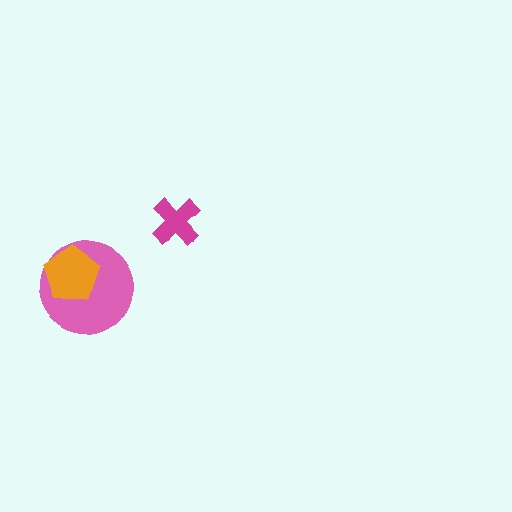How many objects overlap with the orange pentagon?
1 object overlaps with the orange pentagon.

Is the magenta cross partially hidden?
No, no other shape covers it.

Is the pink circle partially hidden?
Yes, it is partially covered by another shape.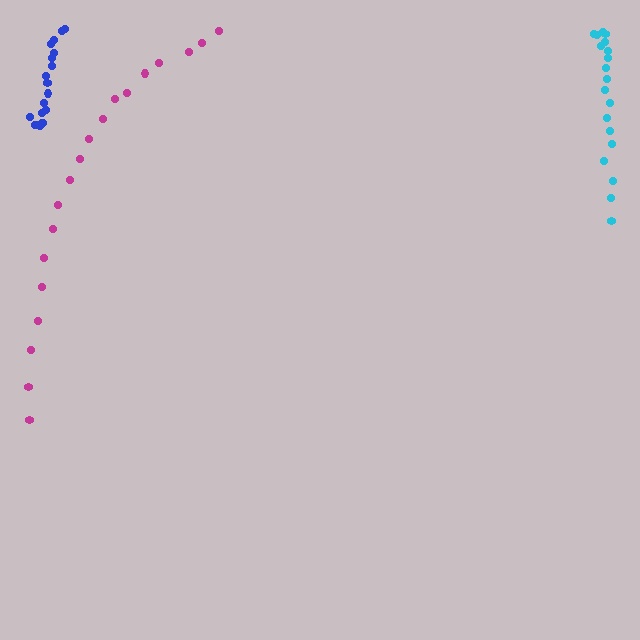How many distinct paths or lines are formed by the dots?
There are 3 distinct paths.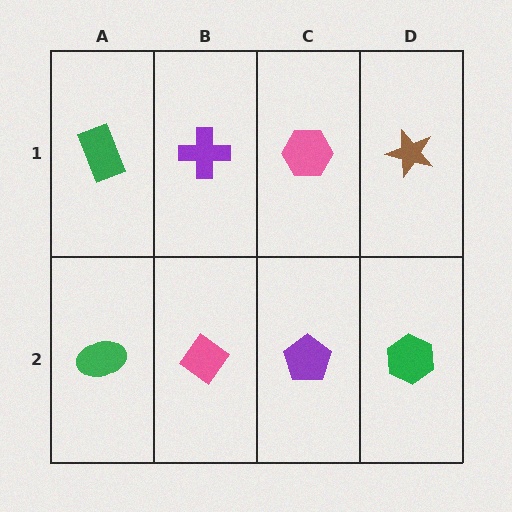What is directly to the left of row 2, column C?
A pink diamond.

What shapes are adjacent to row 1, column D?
A green hexagon (row 2, column D), a pink hexagon (row 1, column C).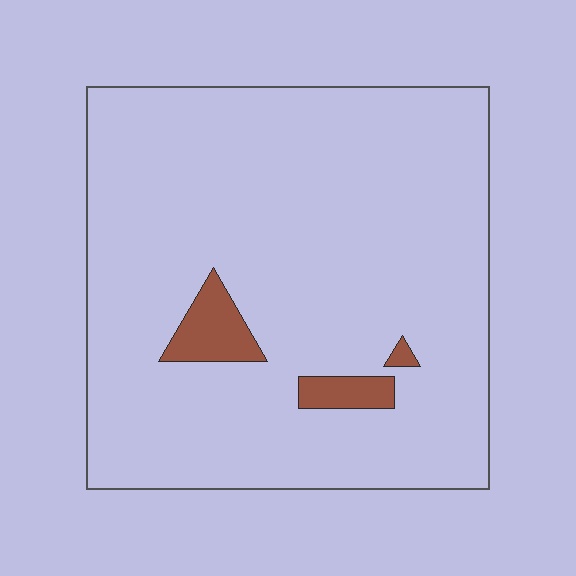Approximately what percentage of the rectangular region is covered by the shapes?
Approximately 5%.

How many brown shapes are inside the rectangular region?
3.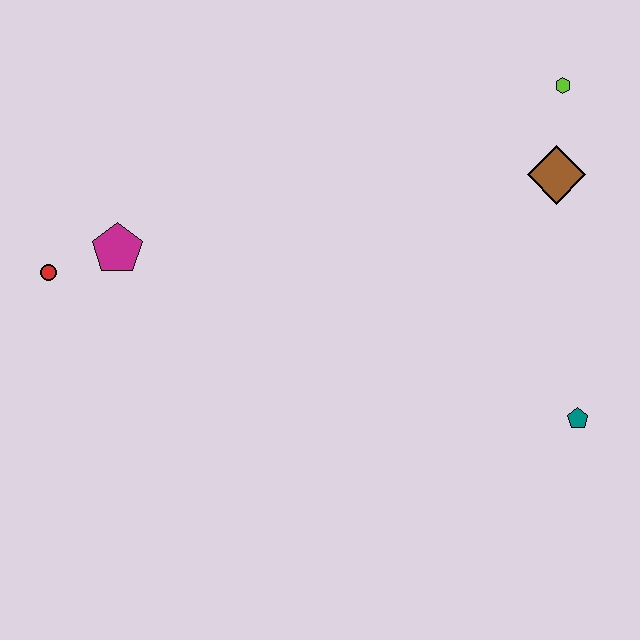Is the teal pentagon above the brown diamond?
No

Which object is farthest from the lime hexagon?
The red circle is farthest from the lime hexagon.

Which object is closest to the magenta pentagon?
The red circle is closest to the magenta pentagon.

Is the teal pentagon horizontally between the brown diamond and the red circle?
No